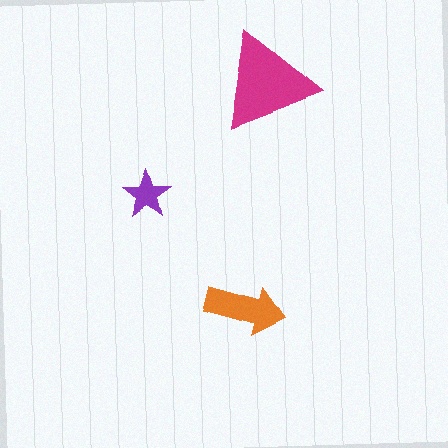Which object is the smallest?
The purple star.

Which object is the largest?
The magenta triangle.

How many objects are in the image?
There are 3 objects in the image.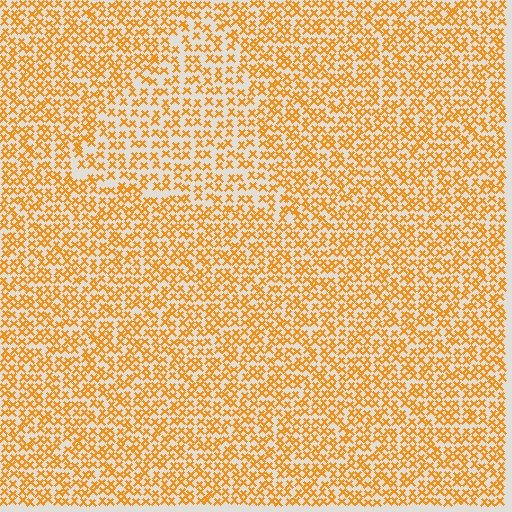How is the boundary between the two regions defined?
The boundary is defined by a change in element density (approximately 1.5x ratio). All elements are the same color, size, and shape.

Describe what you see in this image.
The image contains small orange elements arranged at two different densities. A triangle-shaped region is visible where the elements are less densely packed than the surrounding area.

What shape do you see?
I see a triangle.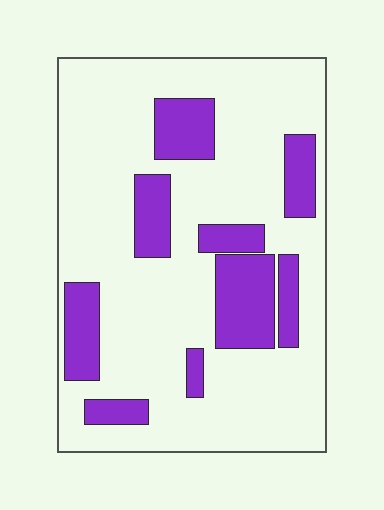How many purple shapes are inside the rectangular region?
9.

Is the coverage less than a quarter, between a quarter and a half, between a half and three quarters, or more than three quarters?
Less than a quarter.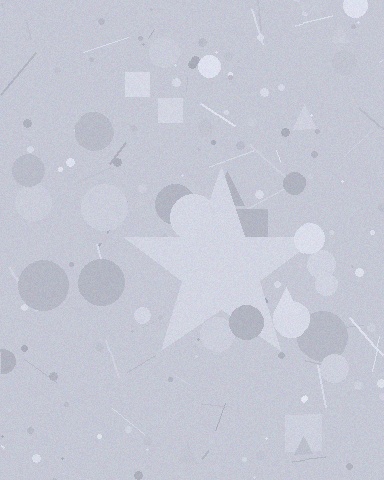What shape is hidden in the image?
A star is hidden in the image.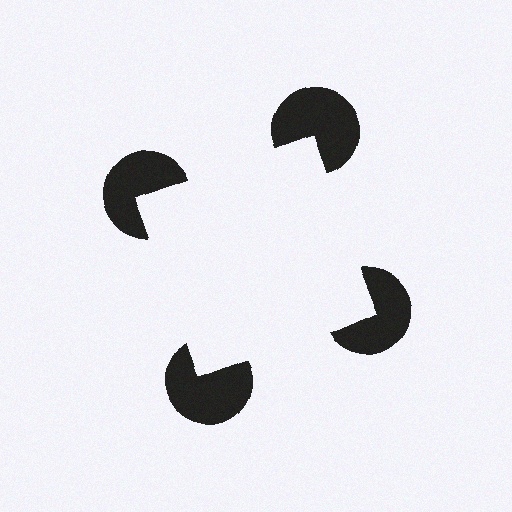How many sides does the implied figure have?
4 sides.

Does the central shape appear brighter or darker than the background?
It typically appears slightly brighter than the background, even though no actual brightness change is drawn.